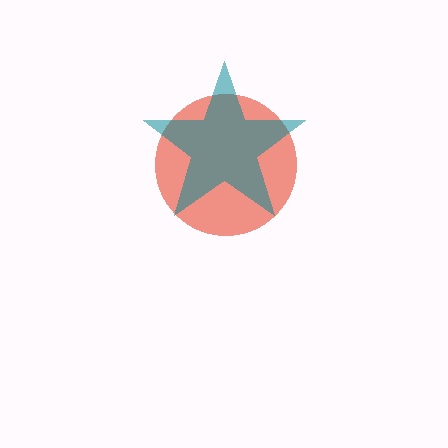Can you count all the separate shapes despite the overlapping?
Yes, there are 2 separate shapes.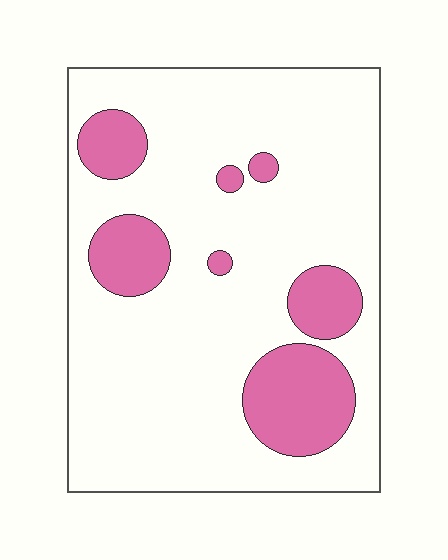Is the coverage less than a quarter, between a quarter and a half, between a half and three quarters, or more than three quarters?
Less than a quarter.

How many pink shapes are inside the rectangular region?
7.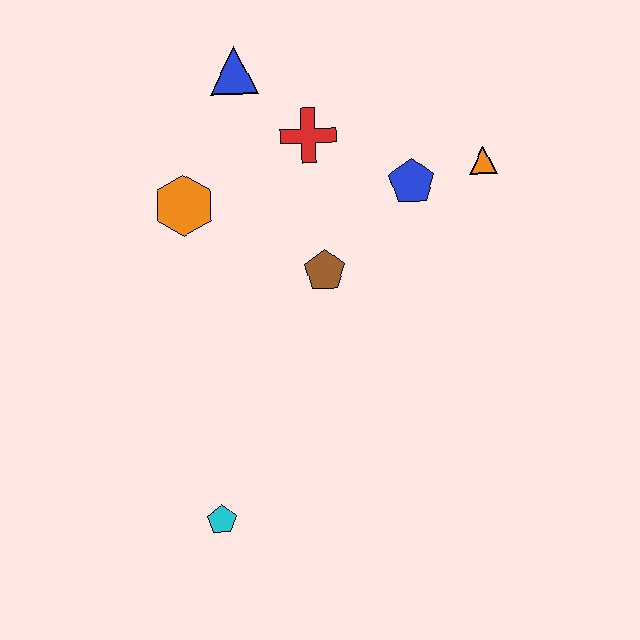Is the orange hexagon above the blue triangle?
No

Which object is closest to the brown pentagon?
The blue pentagon is closest to the brown pentagon.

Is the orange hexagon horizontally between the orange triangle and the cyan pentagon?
No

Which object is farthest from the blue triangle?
The cyan pentagon is farthest from the blue triangle.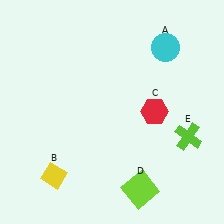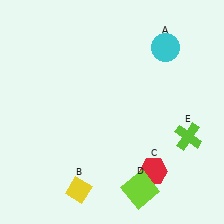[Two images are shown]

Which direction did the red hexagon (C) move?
The red hexagon (C) moved down.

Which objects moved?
The objects that moved are: the yellow diamond (B), the red hexagon (C).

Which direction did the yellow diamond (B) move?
The yellow diamond (B) moved right.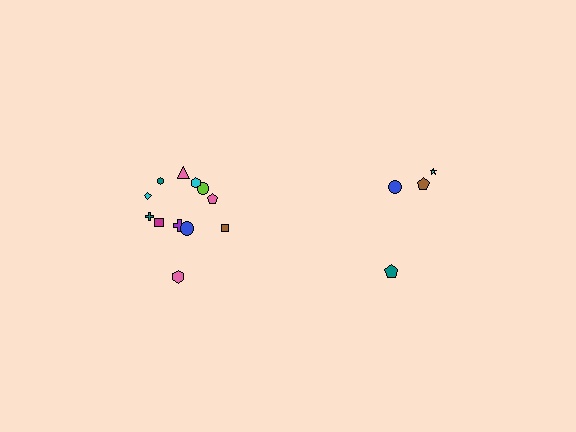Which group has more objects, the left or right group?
The left group.